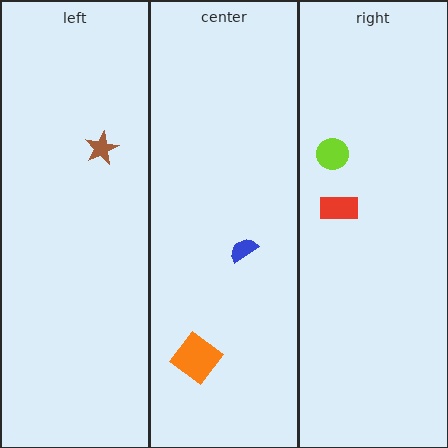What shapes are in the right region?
The red rectangle, the lime circle.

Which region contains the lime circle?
The right region.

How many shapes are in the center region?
2.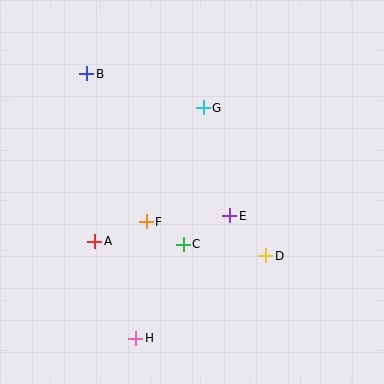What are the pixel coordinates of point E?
Point E is at (230, 216).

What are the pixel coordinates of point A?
Point A is at (95, 241).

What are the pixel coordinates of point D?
Point D is at (266, 256).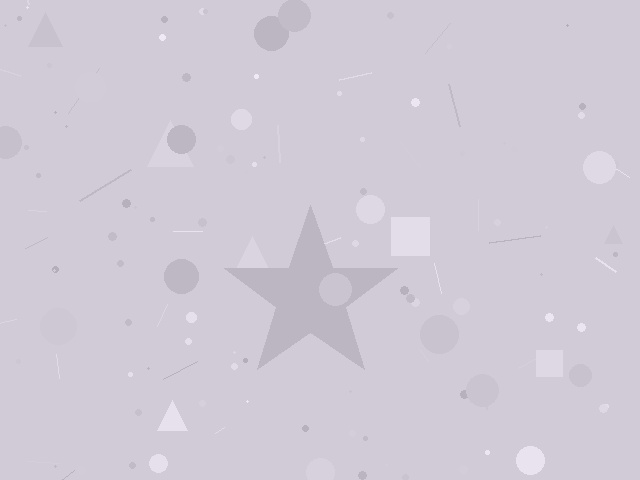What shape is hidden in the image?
A star is hidden in the image.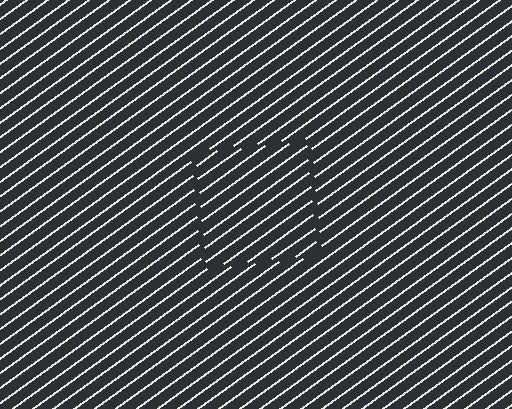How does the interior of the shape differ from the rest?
The interior of the shape contains the same grating, shifted by half a period — the contour is defined by the phase discontinuity where line-ends from the inner and outer gratings abut.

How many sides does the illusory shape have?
4 sides — the line-ends trace a square.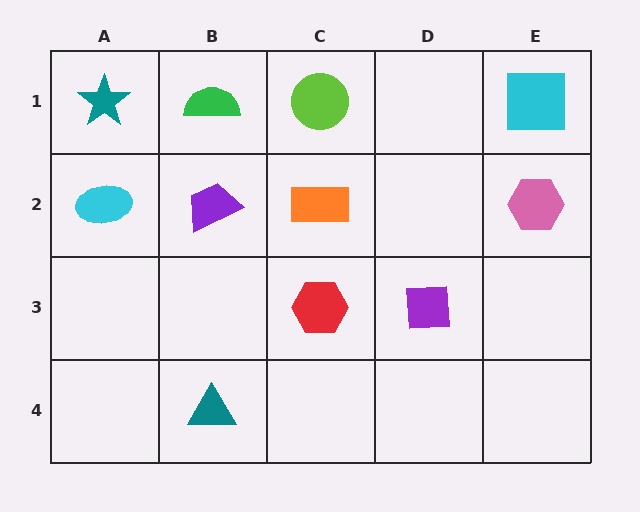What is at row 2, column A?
A cyan ellipse.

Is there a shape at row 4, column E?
No, that cell is empty.